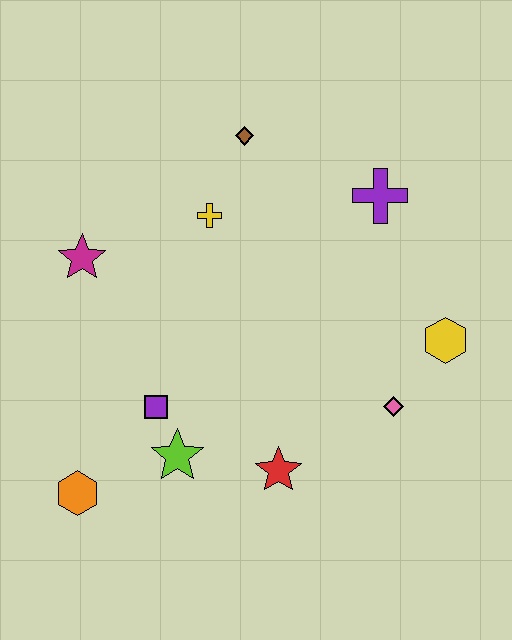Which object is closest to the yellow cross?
The brown diamond is closest to the yellow cross.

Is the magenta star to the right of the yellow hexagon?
No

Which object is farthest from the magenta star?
The yellow hexagon is farthest from the magenta star.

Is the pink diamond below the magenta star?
Yes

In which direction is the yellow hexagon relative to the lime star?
The yellow hexagon is to the right of the lime star.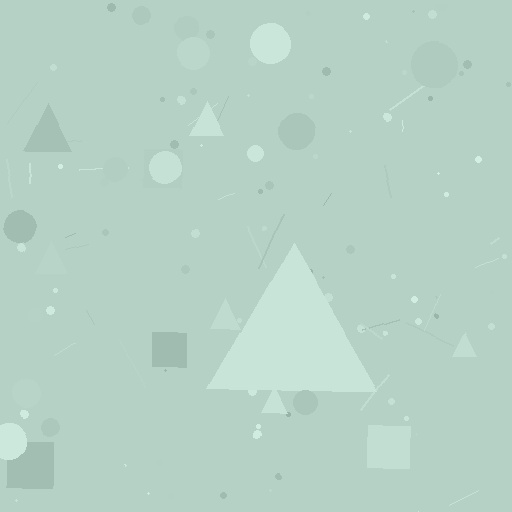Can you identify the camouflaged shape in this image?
The camouflaged shape is a triangle.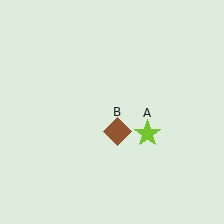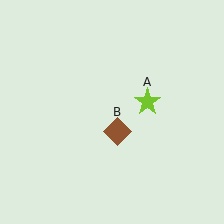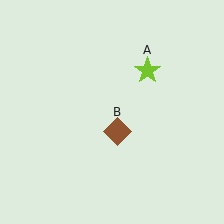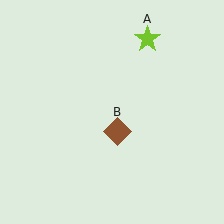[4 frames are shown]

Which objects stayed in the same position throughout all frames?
Brown diamond (object B) remained stationary.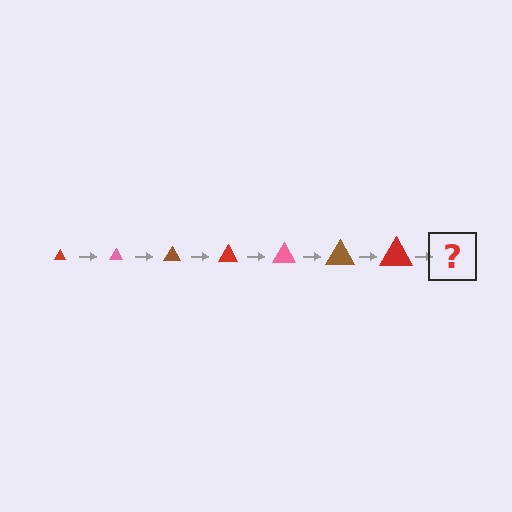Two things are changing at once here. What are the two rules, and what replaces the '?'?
The two rules are that the triangle grows larger each step and the color cycles through red, pink, and brown. The '?' should be a pink triangle, larger than the previous one.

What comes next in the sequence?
The next element should be a pink triangle, larger than the previous one.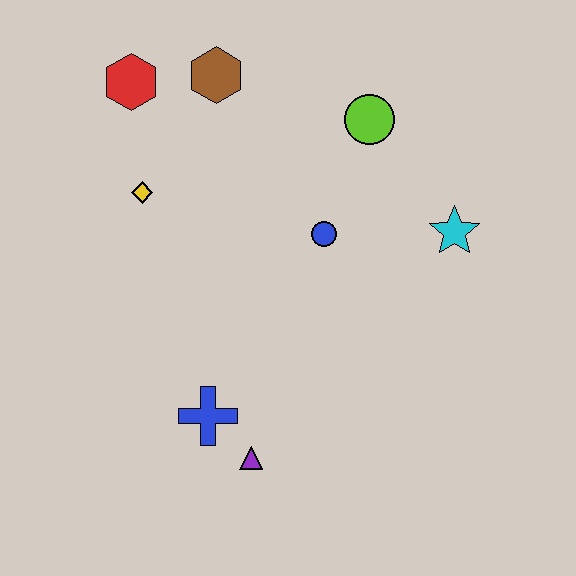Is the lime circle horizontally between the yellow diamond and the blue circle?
No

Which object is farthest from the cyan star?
The red hexagon is farthest from the cyan star.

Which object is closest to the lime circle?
The blue circle is closest to the lime circle.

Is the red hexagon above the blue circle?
Yes